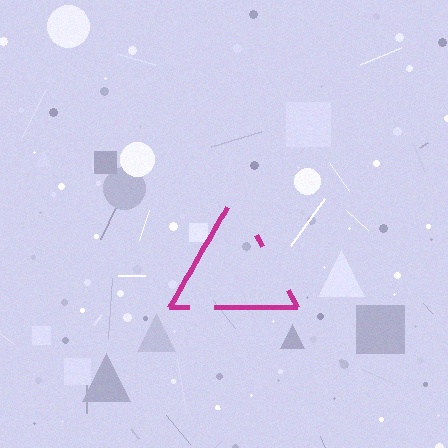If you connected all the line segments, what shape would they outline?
They would outline a triangle.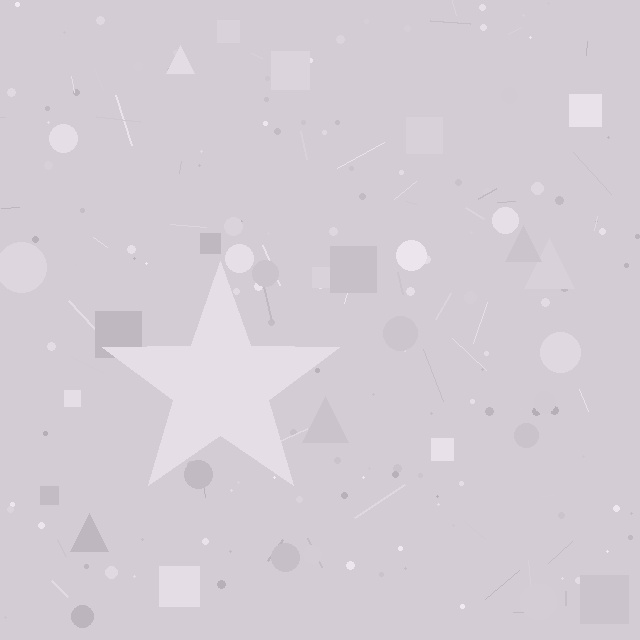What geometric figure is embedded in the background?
A star is embedded in the background.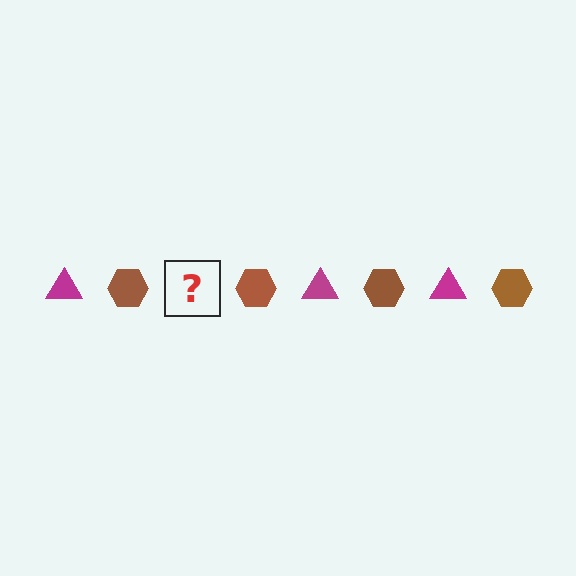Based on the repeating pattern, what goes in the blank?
The blank should be a magenta triangle.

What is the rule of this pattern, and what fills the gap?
The rule is that the pattern alternates between magenta triangle and brown hexagon. The gap should be filled with a magenta triangle.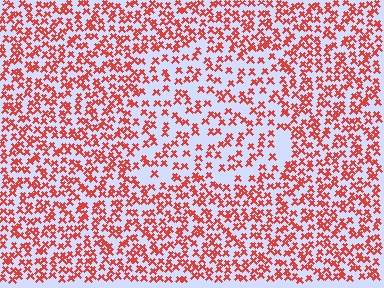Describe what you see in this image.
The image contains small red elements arranged at two different densities. A rectangle-shaped region is visible where the elements are less densely packed than the surrounding area.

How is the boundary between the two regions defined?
The boundary is defined by a change in element density (approximately 1.7x ratio). All elements are the same color, size, and shape.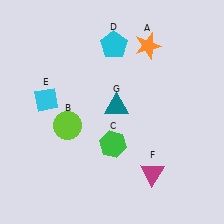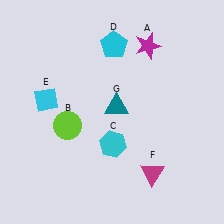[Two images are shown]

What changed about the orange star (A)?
In Image 1, A is orange. In Image 2, it changed to magenta.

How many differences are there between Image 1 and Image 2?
There are 2 differences between the two images.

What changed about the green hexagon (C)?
In Image 1, C is green. In Image 2, it changed to cyan.